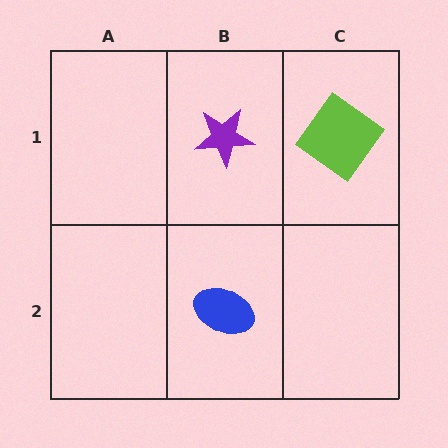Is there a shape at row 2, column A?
No, that cell is empty.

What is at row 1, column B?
A purple star.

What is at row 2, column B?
A blue ellipse.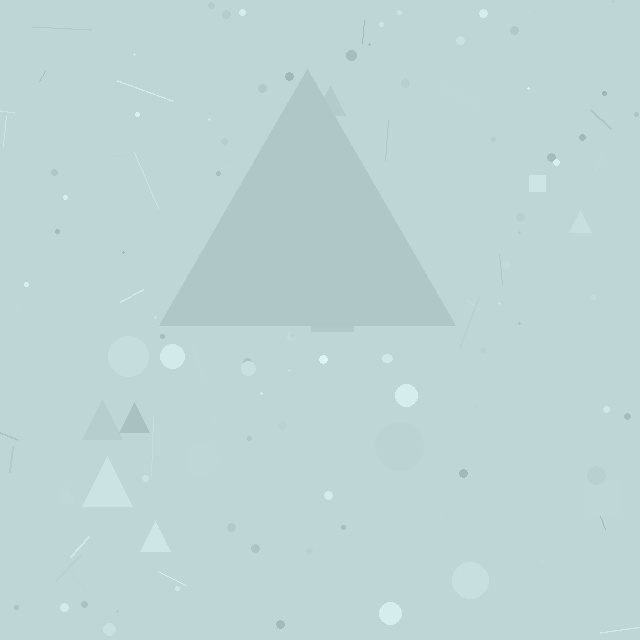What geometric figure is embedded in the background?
A triangle is embedded in the background.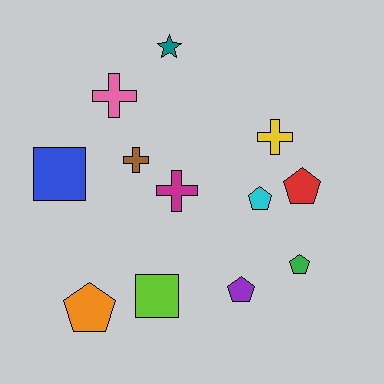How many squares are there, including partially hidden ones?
There are 2 squares.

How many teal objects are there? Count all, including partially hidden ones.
There is 1 teal object.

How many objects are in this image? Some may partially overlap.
There are 12 objects.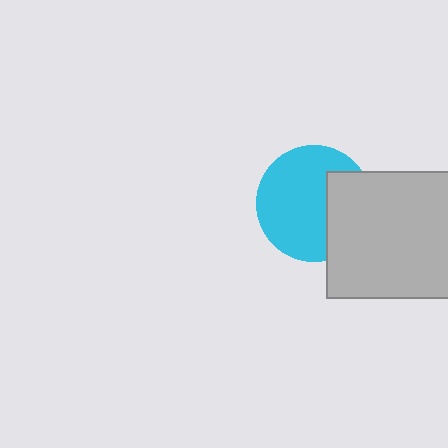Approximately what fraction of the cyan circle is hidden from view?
Roughly 32% of the cyan circle is hidden behind the light gray rectangle.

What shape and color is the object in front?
The object in front is a light gray rectangle.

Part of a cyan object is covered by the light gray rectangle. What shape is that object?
It is a circle.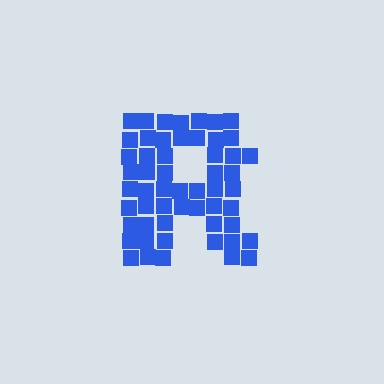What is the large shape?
The large shape is the letter R.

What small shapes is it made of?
It is made of small squares.